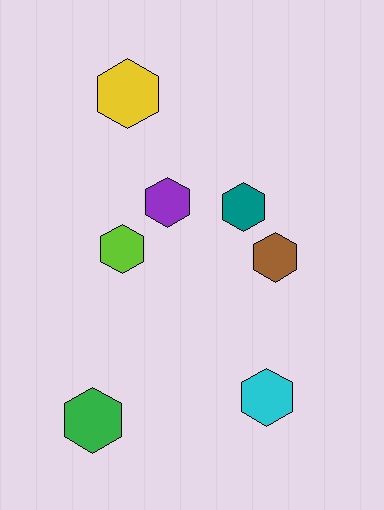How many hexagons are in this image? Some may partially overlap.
There are 7 hexagons.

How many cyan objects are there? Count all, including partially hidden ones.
There is 1 cyan object.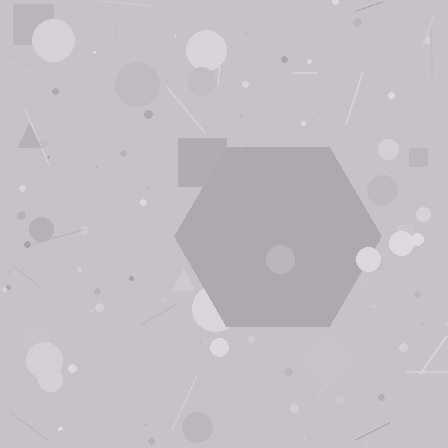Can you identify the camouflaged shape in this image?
The camouflaged shape is a hexagon.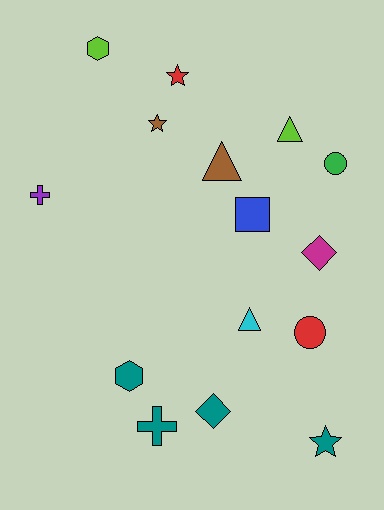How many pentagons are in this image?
There are no pentagons.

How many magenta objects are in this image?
There is 1 magenta object.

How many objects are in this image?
There are 15 objects.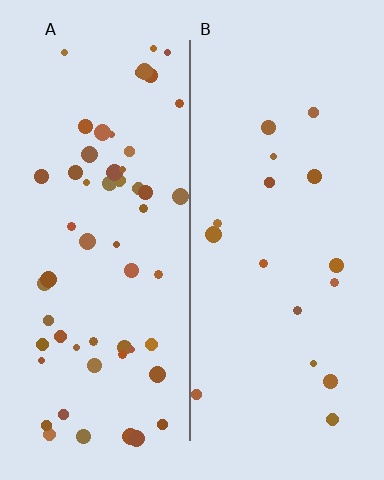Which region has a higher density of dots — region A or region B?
A (the left).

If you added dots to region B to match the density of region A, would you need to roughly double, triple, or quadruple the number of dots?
Approximately triple.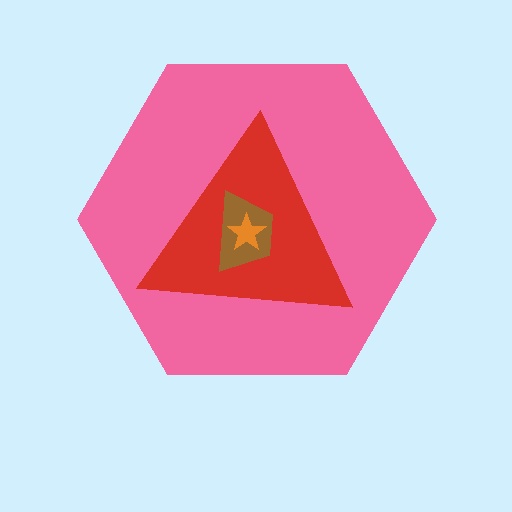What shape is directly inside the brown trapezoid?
The orange star.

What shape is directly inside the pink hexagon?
The red triangle.